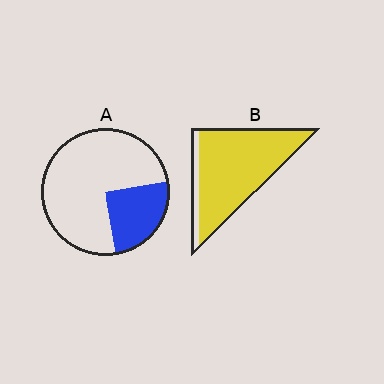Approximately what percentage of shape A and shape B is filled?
A is approximately 25% and B is approximately 90%.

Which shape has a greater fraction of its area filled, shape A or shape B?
Shape B.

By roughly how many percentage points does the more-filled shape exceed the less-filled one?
By roughly 65 percentage points (B over A).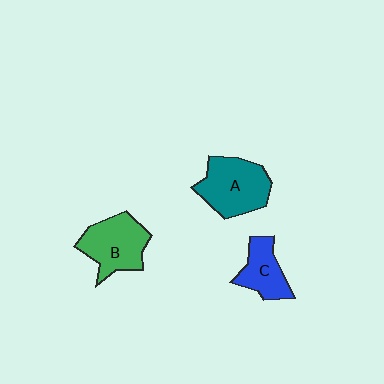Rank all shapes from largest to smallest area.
From largest to smallest: A (teal), B (green), C (blue).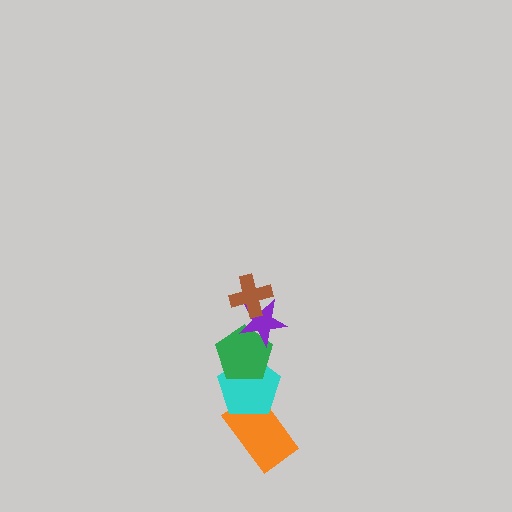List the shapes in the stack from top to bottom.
From top to bottom: the brown cross, the purple star, the green pentagon, the cyan pentagon, the orange rectangle.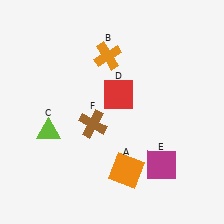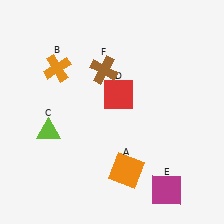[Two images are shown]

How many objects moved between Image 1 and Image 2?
3 objects moved between the two images.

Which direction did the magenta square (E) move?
The magenta square (E) moved down.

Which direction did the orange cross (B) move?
The orange cross (B) moved left.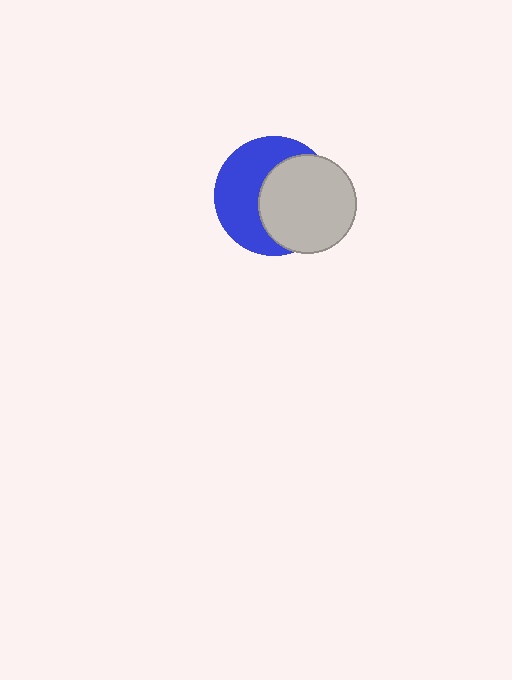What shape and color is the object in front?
The object in front is a light gray circle.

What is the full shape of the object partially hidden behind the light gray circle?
The partially hidden object is a blue circle.